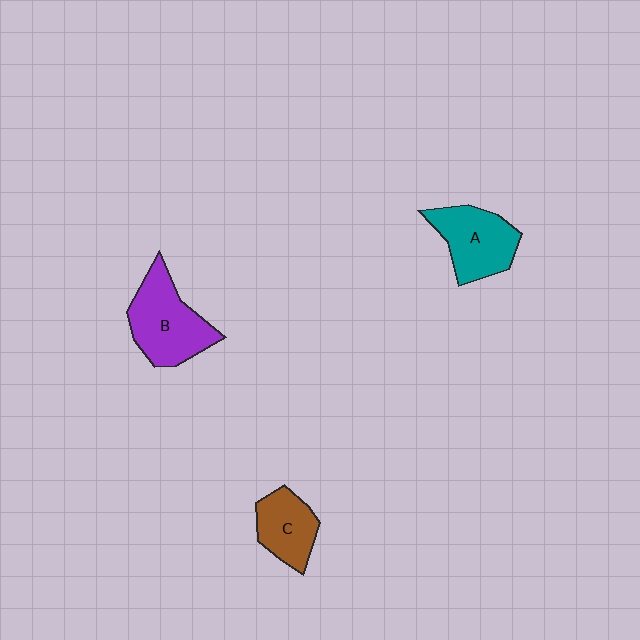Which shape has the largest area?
Shape B (purple).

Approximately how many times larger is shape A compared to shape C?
Approximately 1.3 times.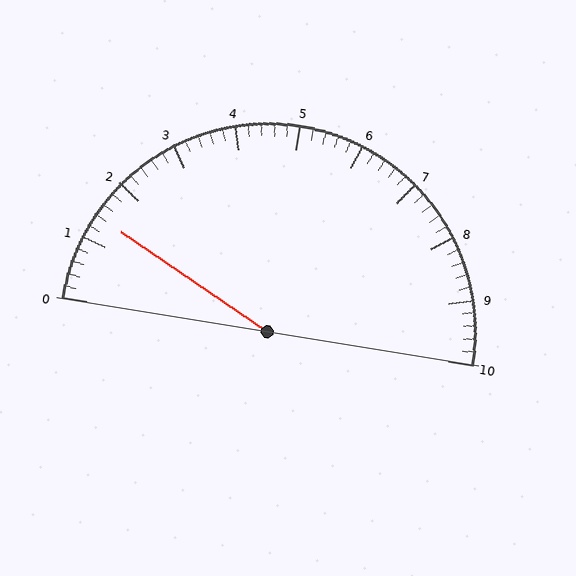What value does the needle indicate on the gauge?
The needle indicates approximately 1.4.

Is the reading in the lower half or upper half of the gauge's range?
The reading is in the lower half of the range (0 to 10).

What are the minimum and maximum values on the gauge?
The gauge ranges from 0 to 10.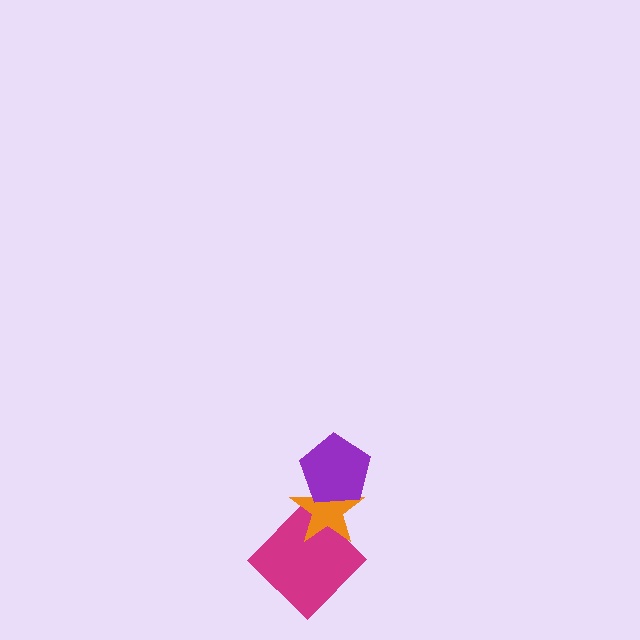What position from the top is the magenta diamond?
The magenta diamond is 3rd from the top.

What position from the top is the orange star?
The orange star is 2nd from the top.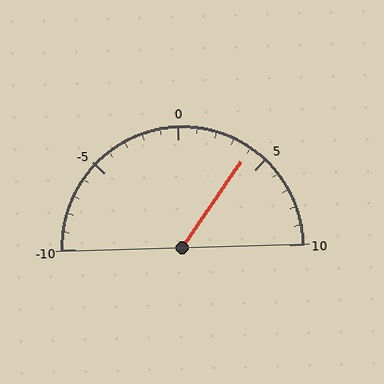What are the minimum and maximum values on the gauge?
The gauge ranges from -10 to 10.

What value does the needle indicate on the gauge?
The needle indicates approximately 4.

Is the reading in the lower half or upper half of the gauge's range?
The reading is in the upper half of the range (-10 to 10).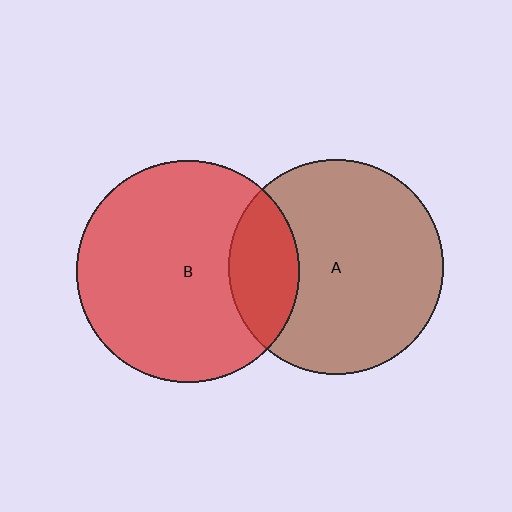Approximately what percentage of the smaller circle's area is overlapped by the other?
Approximately 20%.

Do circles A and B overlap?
Yes.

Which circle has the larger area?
Circle B (red).